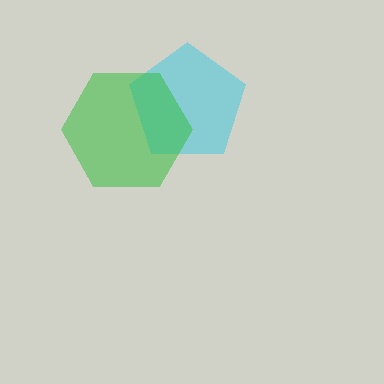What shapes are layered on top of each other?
The layered shapes are: a cyan pentagon, a green hexagon.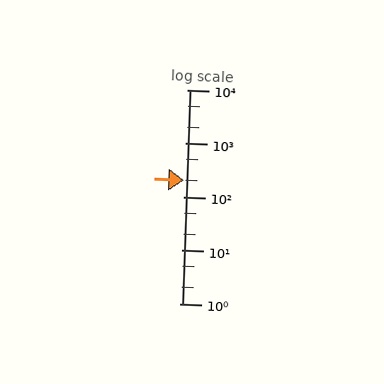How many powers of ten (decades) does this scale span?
The scale spans 4 decades, from 1 to 10000.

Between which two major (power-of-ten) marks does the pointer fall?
The pointer is between 100 and 1000.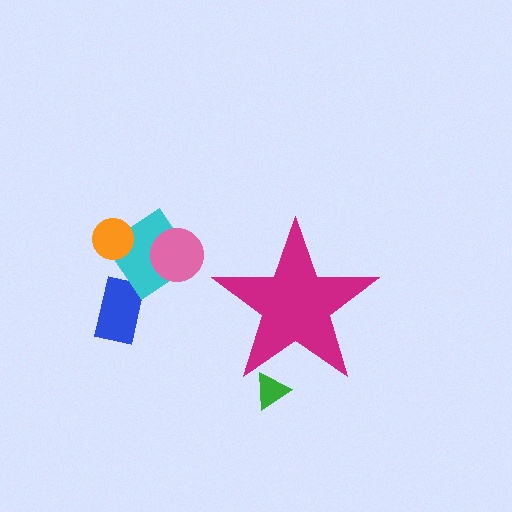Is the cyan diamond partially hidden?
No, the cyan diamond is fully visible.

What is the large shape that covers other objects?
A magenta star.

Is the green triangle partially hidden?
Yes, the green triangle is partially hidden behind the magenta star.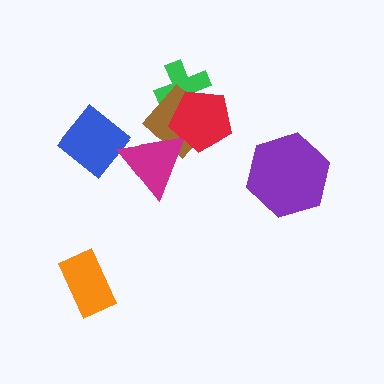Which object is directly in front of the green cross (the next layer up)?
The brown diamond is directly in front of the green cross.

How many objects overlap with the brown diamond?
3 objects overlap with the brown diamond.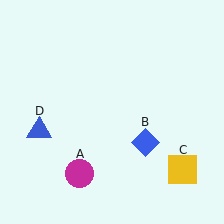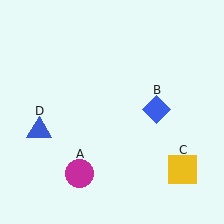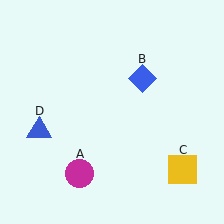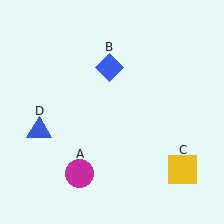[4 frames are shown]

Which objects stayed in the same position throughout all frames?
Magenta circle (object A) and yellow square (object C) and blue triangle (object D) remained stationary.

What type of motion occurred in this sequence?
The blue diamond (object B) rotated counterclockwise around the center of the scene.